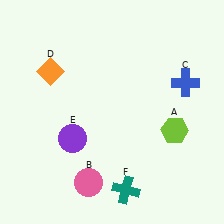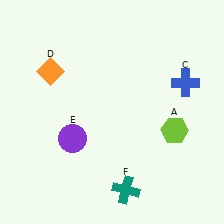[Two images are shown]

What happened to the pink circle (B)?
The pink circle (B) was removed in Image 2. It was in the bottom-left area of Image 1.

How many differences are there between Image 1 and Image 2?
There is 1 difference between the two images.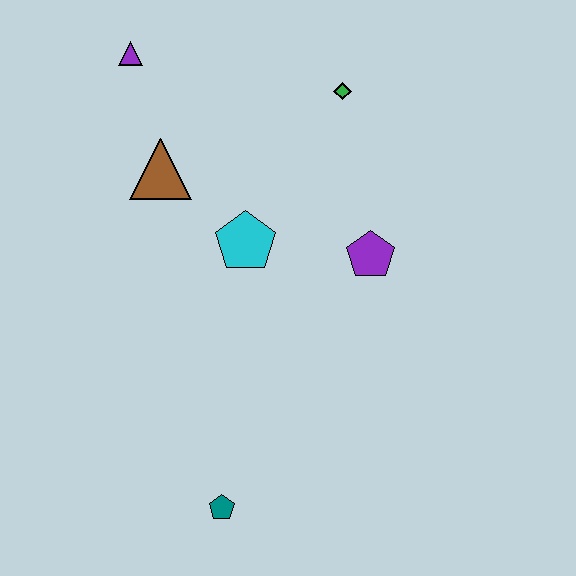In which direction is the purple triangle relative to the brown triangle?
The purple triangle is above the brown triangle.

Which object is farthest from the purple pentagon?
The purple triangle is farthest from the purple pentagon.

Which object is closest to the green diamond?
The purple pentagon is closest to the green diamond.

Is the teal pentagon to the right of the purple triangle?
Yes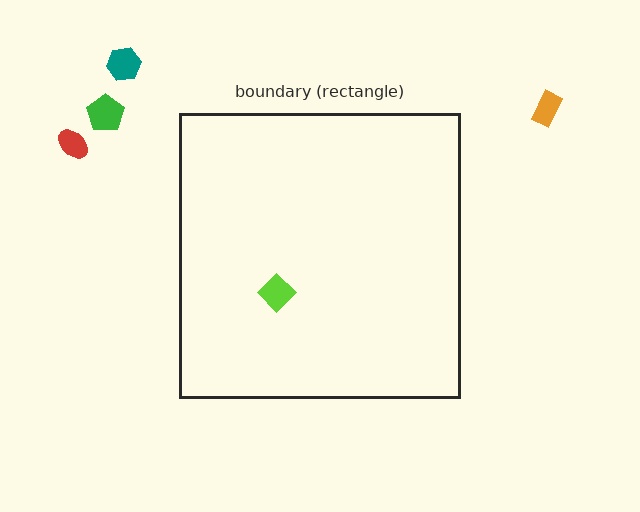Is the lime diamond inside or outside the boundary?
Inside.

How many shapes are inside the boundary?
1 inside, 4 outside.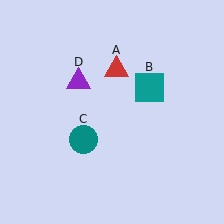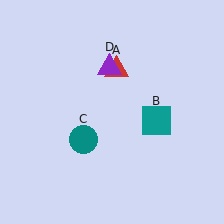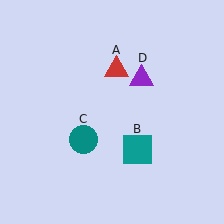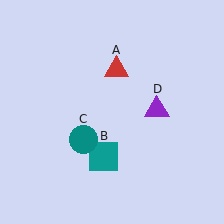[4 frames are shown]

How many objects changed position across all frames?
2 objects changed position: teal square (object B), purple triangle (object D).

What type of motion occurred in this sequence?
The teal square (object B), purple triangle (object D) rotated clockwise around the center of the scene.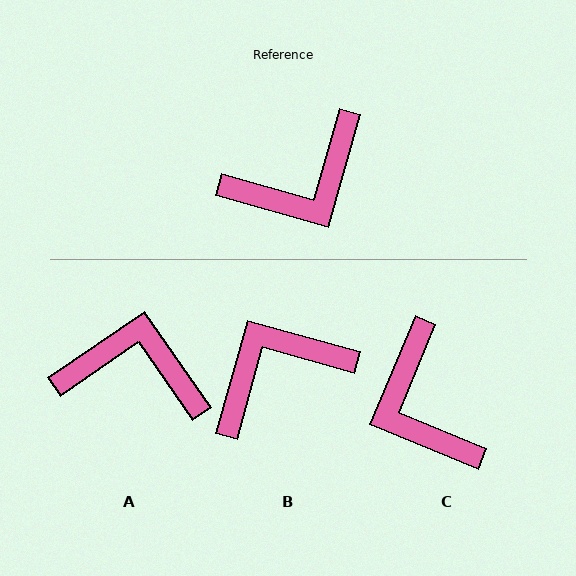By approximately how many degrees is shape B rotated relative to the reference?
Approximately 180 degrees clockwise.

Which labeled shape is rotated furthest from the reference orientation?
B, about 180 degrees away.